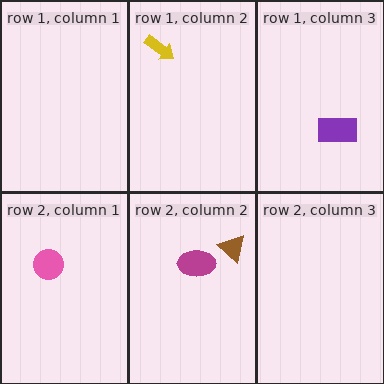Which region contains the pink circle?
The row 2, column 1 region.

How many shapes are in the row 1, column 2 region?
1.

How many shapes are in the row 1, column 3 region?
1.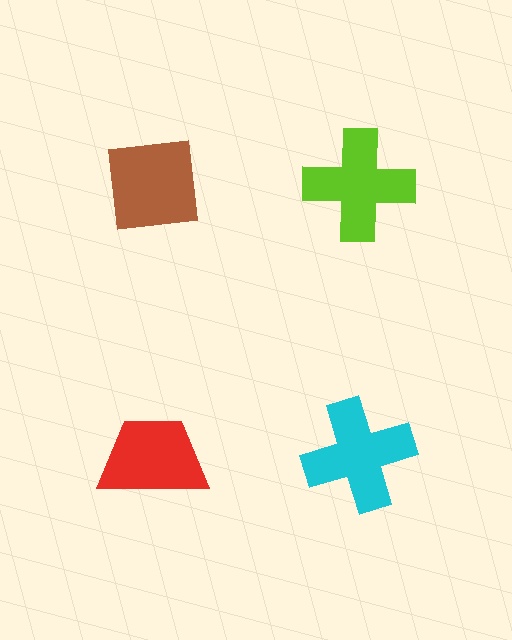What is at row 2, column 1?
A red trapezoid.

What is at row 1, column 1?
A brown square.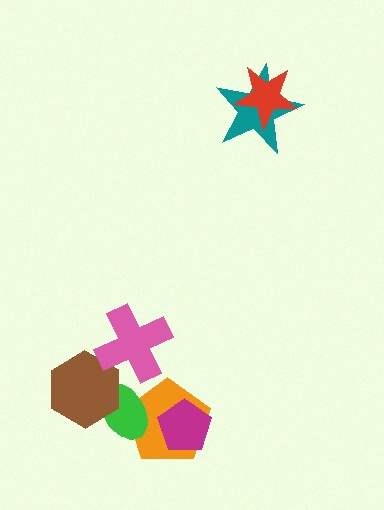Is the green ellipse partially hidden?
Yes, it is partially covered by another shape.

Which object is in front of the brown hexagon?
The pink cross is in front of the brown hexagon.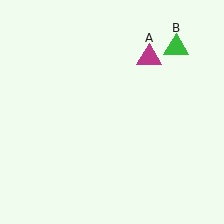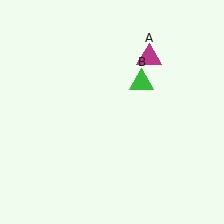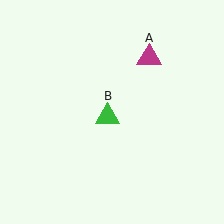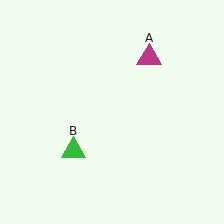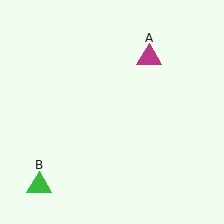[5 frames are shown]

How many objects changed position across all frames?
1 object changed position: green triangle (object B).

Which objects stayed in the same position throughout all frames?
Magenta triangle (object A) remained stationary.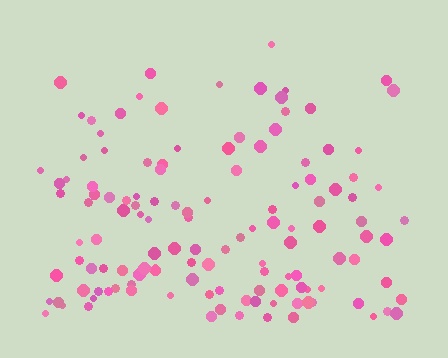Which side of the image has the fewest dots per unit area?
The top.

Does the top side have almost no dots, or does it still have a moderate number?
Still a moderate number, just noticeably fewer than the bottom.